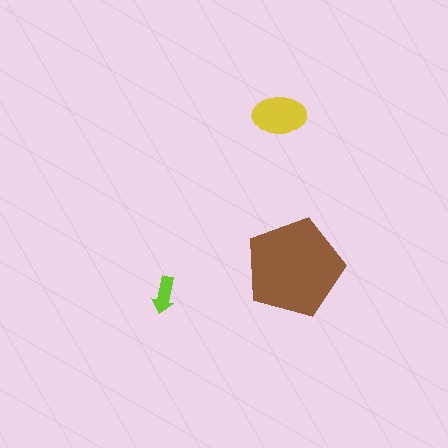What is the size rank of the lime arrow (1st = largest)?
3rd.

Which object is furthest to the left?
The lime arrow is leftmost.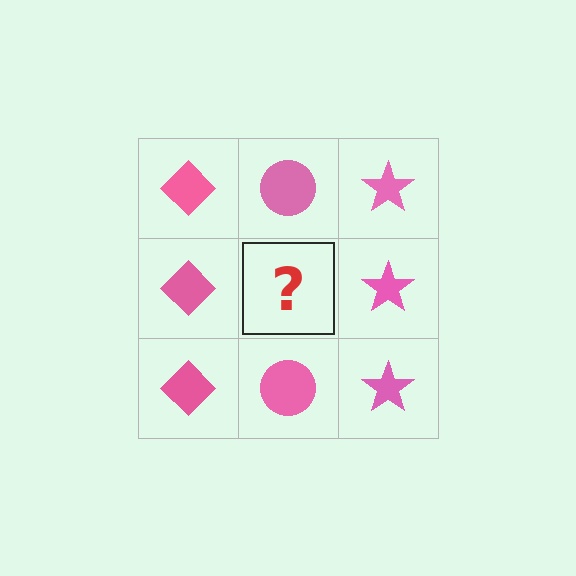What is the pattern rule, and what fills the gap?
The rule is that each column has a consistent shape. The gap should be filled with a pink circle.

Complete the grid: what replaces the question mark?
The question mark should be replaced with a pink circle.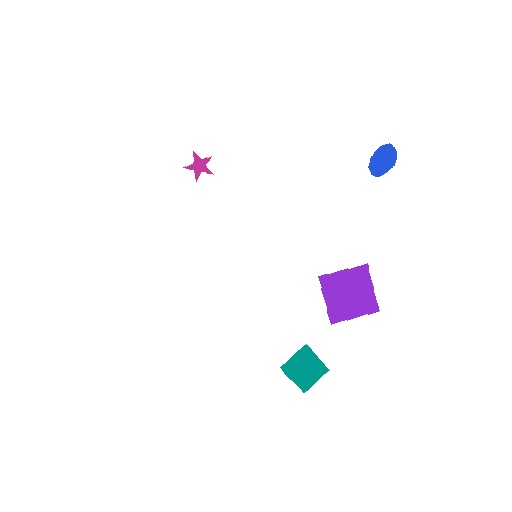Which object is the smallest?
The magenta star.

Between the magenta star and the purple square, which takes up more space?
The purple square.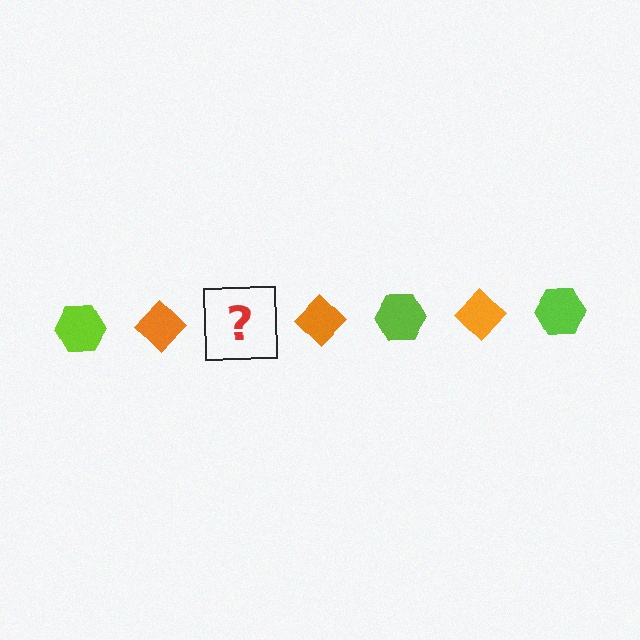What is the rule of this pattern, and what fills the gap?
The rule is that the pattern alternates between lime hexagon and orange diamond. The gap should be filled with a lime hexagon.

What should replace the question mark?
The question mark should be replaced with a lime hexagon.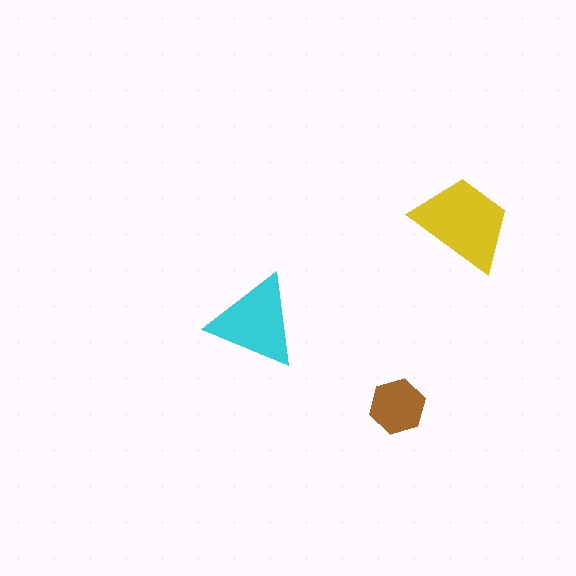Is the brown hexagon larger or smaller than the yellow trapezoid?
Smaller.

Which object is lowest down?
The brown hexagon is bottommost.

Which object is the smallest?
The brown hexagon.